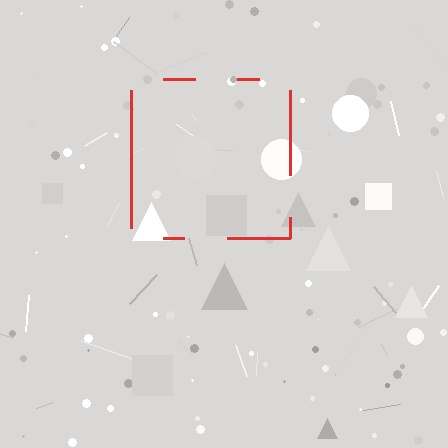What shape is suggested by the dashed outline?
The dashed outline suggests a square.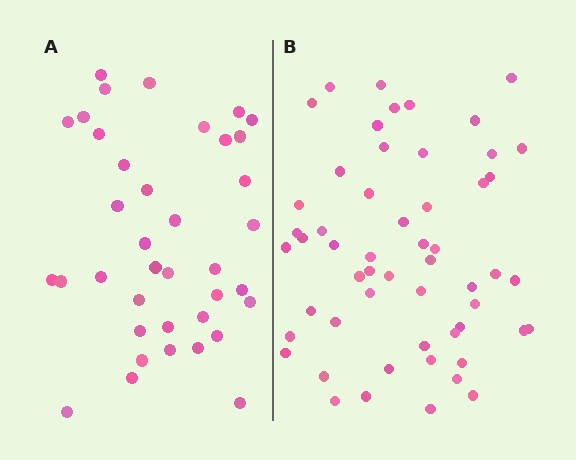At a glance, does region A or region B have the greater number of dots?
Region B (the right region) has more dots.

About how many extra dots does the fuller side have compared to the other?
Region B has approximately 15 more dots than region A.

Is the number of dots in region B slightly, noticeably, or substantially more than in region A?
Region B has noticeably more, but not dramatically so. The ratio is roughly 1.4 to 1.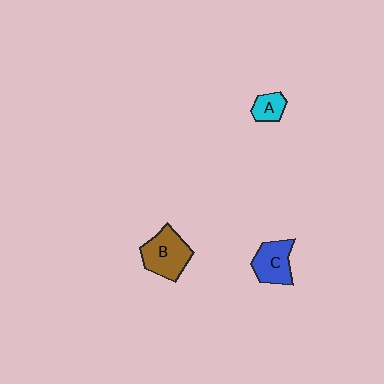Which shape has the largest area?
Shape B (brown).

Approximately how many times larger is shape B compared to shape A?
Approximately 2.3 times.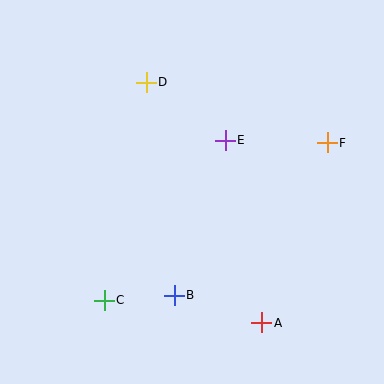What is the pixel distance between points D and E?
The distance between D and E is 98 pixels.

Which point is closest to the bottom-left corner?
Point C is closest to the bottom-left corner.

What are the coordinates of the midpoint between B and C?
The midpoint between B and C is at (139, 298).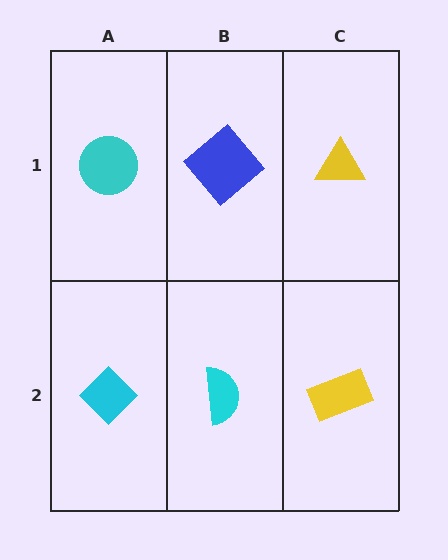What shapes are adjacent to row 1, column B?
A cyan semicircle (row 2, column B), a cyan circle (row 1, column A), a yellow triangle (row 1, column C).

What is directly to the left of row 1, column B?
A cyan circle.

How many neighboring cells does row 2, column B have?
3.